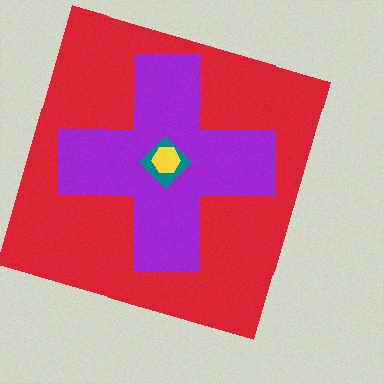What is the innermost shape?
The yellow hexagon.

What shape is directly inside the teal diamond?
The yellow hexagon.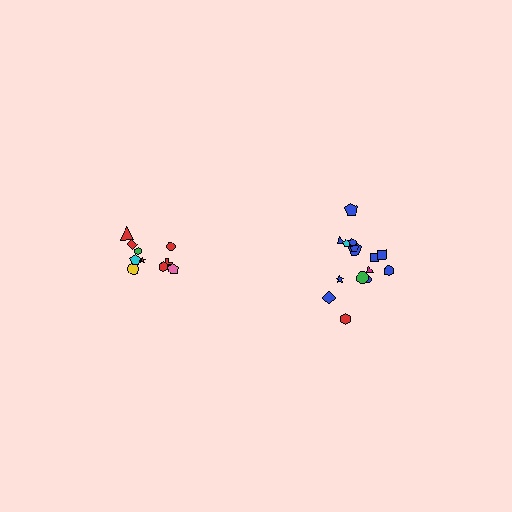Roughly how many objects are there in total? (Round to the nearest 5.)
Roughly 25 objects in total.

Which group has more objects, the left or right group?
The right group.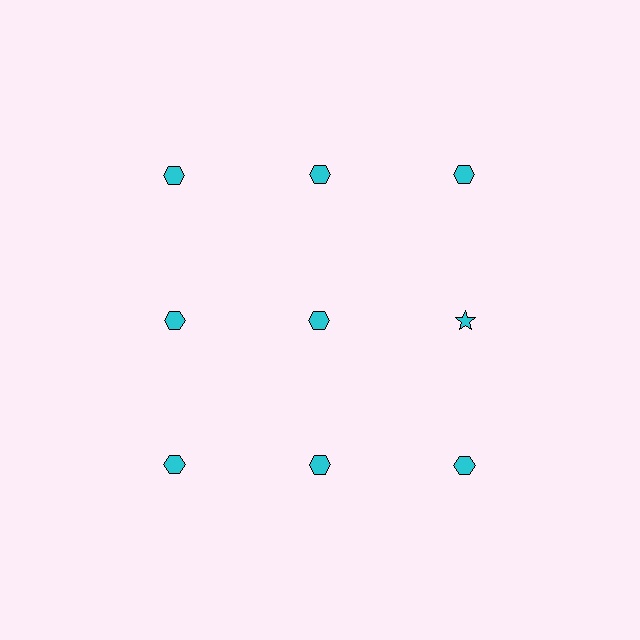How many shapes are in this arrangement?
There are 9 shapes arranged in a grid pattern.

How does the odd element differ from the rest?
It has a different shape: star instead of hexagon.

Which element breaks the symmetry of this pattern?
The cyan star in the second row, center column breaks the symmetry. All other shapes are cyan hexagons.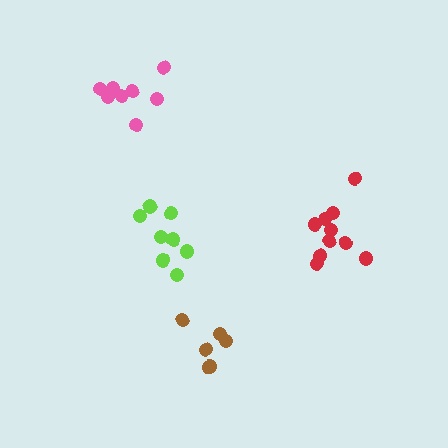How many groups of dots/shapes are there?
There are 4 groups.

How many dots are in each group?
Group 1: 10 dots, Group 2: 8 dots, Group 3: 9 dots, Group 4: 5 dots (32 total).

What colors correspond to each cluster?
The clusters are colored: red, pink, lime, brown.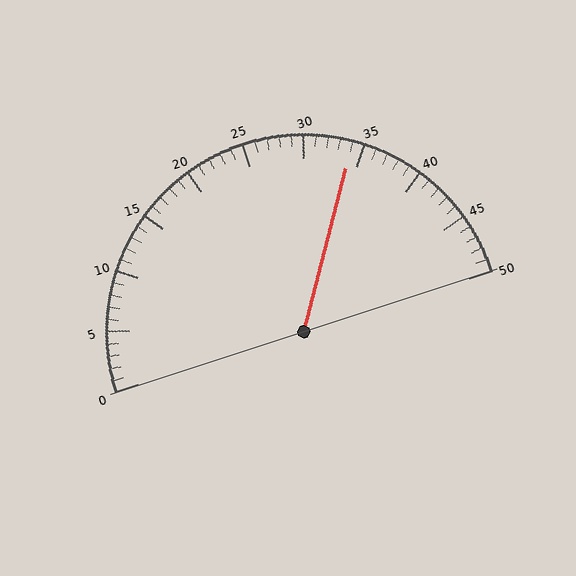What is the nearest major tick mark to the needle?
The nearest major tick mark is 35.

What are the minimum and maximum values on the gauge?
The gauge ranges from 0 to 50.